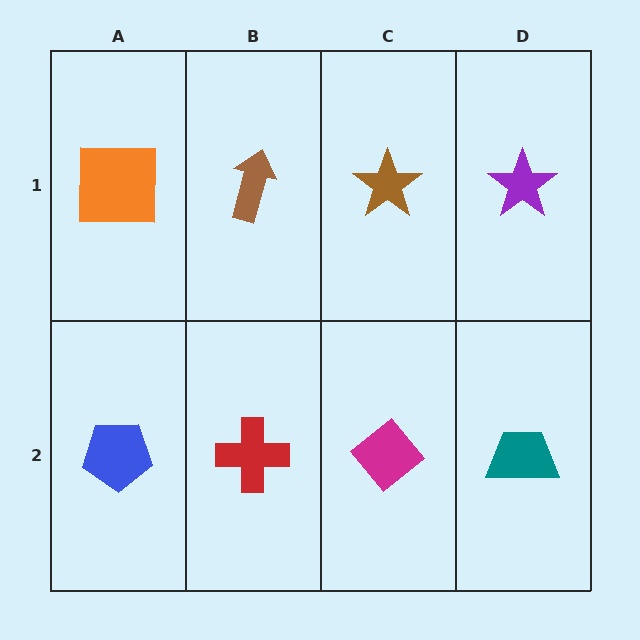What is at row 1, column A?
An orange square.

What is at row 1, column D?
A purple star.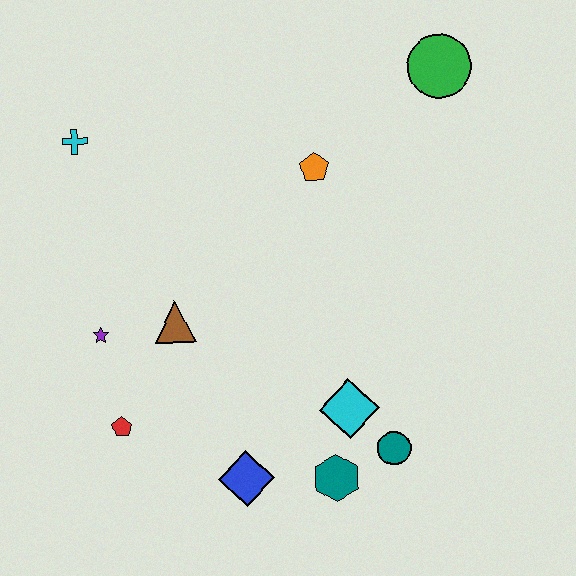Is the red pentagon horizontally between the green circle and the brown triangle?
No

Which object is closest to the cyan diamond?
The teal circle is closest to the cyan diamond.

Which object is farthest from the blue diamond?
The green circle is farthest from the blue diamond.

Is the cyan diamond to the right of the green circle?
No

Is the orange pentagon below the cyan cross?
Yes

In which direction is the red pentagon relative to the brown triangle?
The red pentagon is below the brown triangle.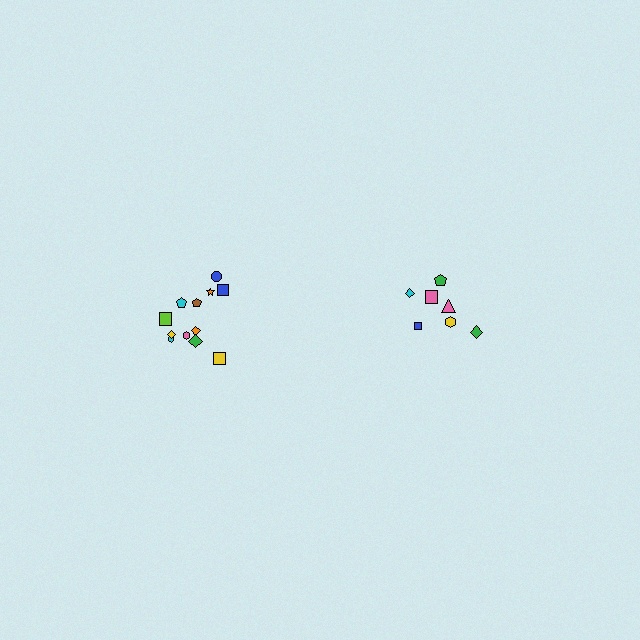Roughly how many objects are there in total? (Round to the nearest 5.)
Roughly 20 objects in total.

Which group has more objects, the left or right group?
The left group.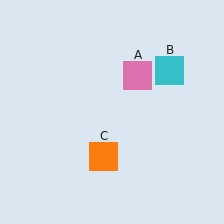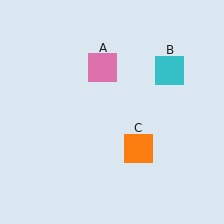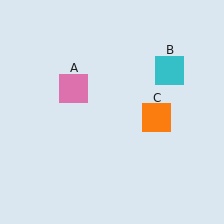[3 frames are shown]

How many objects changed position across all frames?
2 objects changed position: pink square (object A), orange square (object C).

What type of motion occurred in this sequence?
The pink square (object A), orange square (object C) rotated counterclockwise around the center of the scene.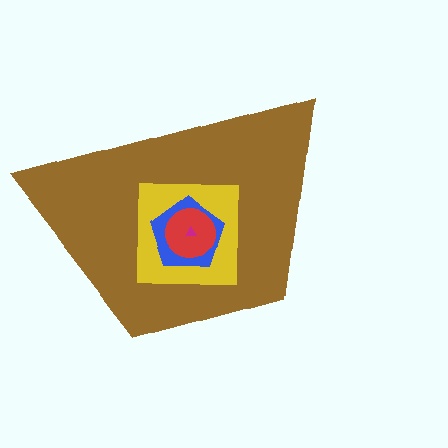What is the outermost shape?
The brown trapezoid.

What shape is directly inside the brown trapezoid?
The yellow square.